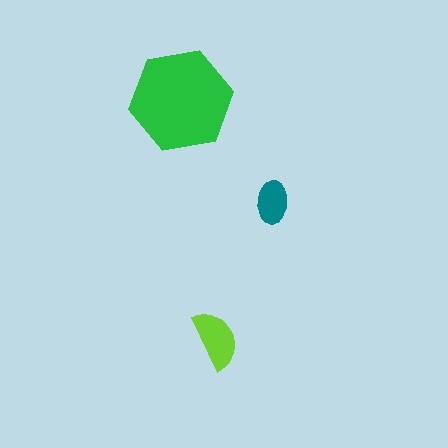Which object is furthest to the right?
The teal ellipse is rightmost.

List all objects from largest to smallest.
The green hexagon, the lime semicircle, the teal ellipse.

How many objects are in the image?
There are 3 objects in the image.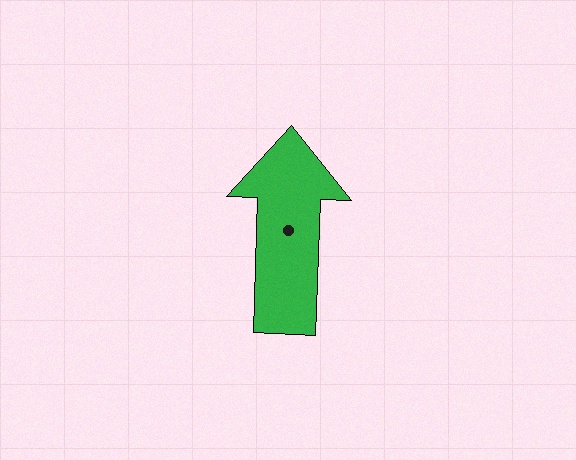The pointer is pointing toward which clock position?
Roughly 12 o'clock.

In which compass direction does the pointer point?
North.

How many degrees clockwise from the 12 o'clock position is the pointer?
Approximately 2 degrees.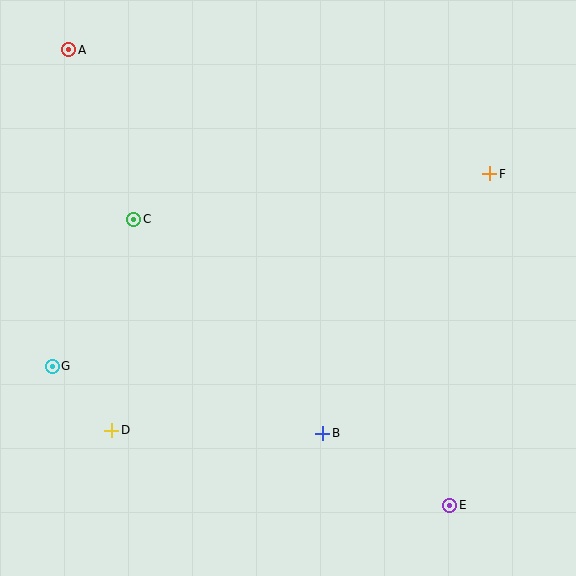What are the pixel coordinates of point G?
Point G is at (52, 366).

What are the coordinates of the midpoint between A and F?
The midpoint between A and F is at (279, 112).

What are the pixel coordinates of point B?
Point B is at (323, 433).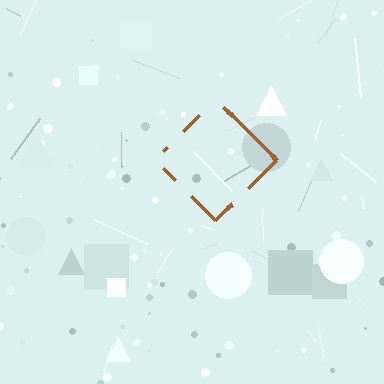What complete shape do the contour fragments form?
The contour fragments form a diamond.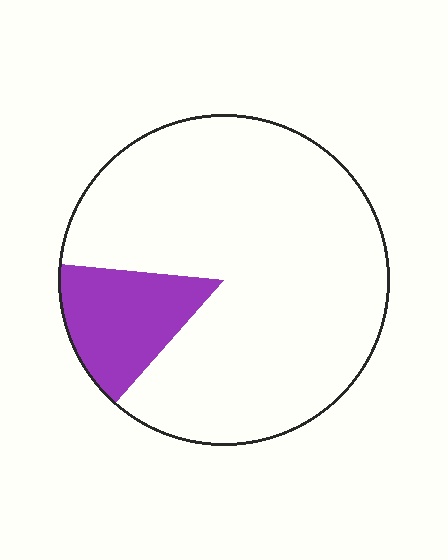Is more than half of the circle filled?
No.